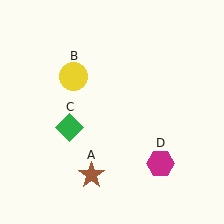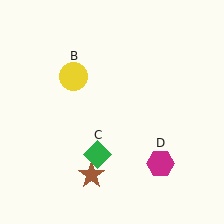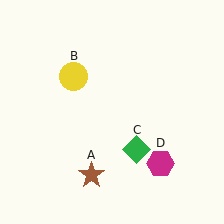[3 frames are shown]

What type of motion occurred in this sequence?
The green diamond (object C) rotated counterclockwise around the center of the scene.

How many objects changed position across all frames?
1 object changed position: green diamond (object C).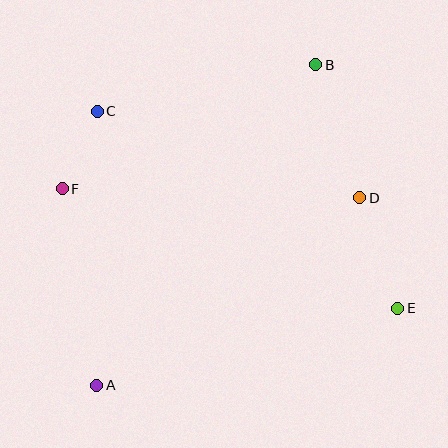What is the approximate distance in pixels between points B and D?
The distance between B and D is approximately 140 pixels.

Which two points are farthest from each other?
Points A and B are farthest from each other.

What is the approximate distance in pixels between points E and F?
The distance between E and F is approximately 356 pixels.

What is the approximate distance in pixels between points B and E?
The distance between B and E is approximately 257 pixels.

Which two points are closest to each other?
Points C and F are closest to each other.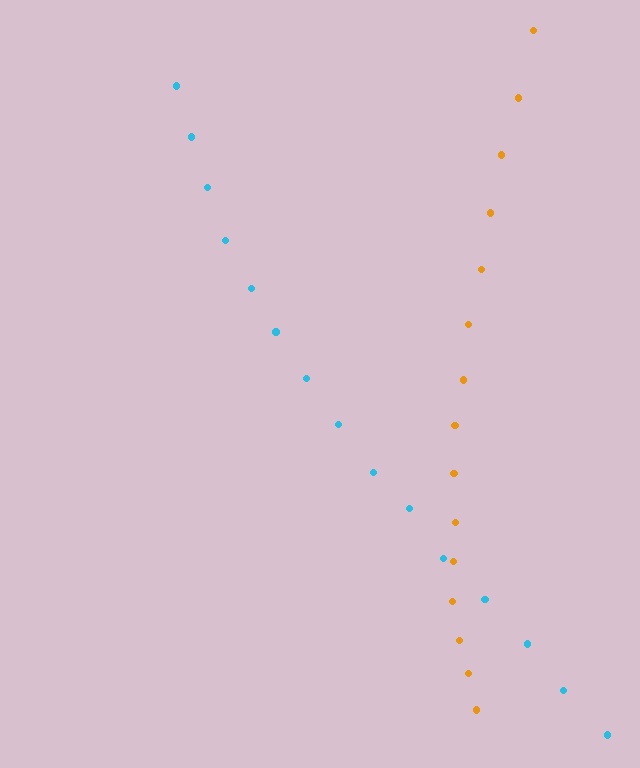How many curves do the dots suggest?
There are 2 distinct paths.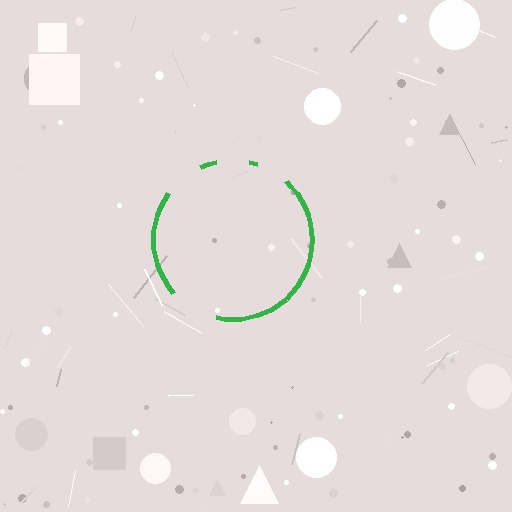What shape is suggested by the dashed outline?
The dashed outline suggests a circle.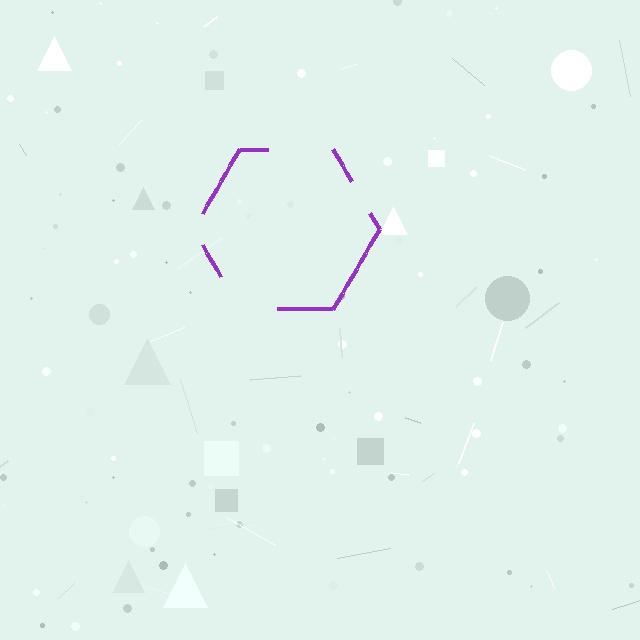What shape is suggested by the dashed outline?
The dashed outline suggests a hexagon.